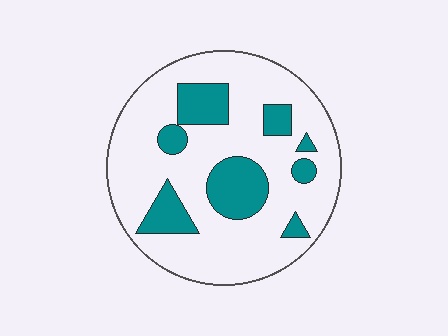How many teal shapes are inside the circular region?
8.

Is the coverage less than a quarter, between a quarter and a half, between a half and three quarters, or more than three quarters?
Less than a quarter.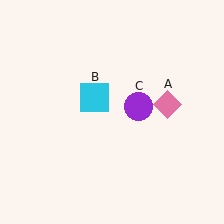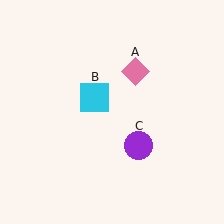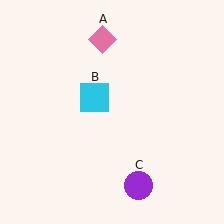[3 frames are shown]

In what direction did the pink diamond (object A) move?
The pink diamond (object A) moved up and to the left.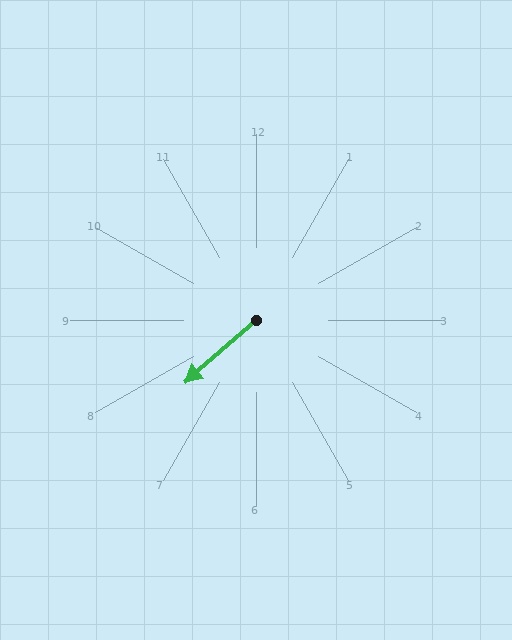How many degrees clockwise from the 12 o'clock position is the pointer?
Approximately 229 degrees.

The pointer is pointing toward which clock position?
Roughly 8 o'clock.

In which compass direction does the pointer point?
Southwest.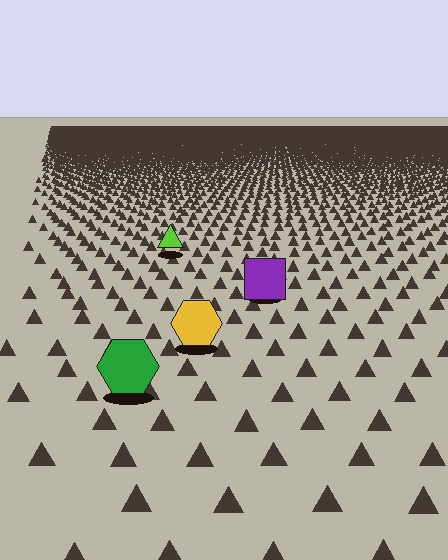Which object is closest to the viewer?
The green hexagon is closest. The texture marks near it are larger and more spread out.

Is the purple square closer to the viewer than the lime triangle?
Yes. The purple square is closer — you can tell from the texture gradient: the ground texture is coarser near it.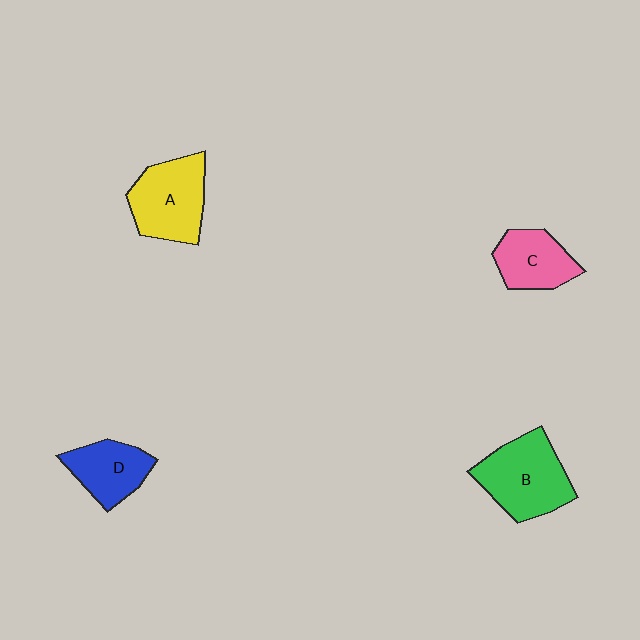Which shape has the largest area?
Shape B (green).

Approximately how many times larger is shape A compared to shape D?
Approximately 1.3 times.